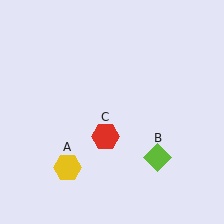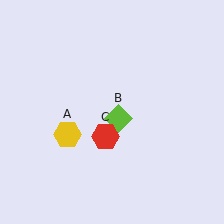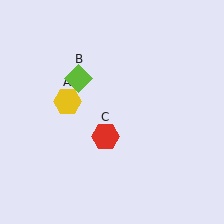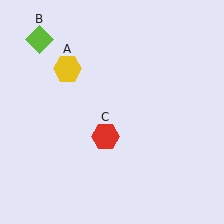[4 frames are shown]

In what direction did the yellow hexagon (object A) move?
The yellow hexagon (object A) moved up.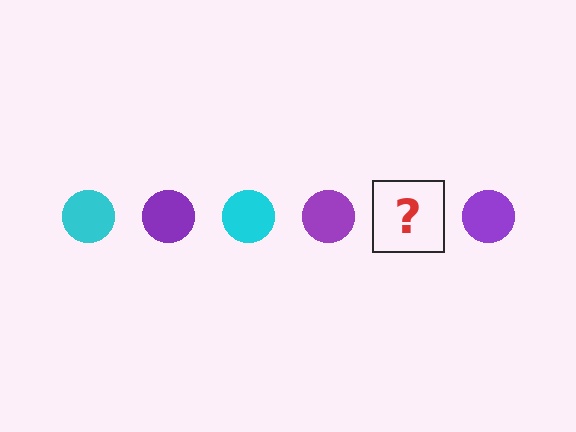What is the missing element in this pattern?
The missing element is a cyan circle.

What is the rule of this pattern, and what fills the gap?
The rule is that the pattern cycles through cyan, purple circles. The gap should be filled with a cyan circle.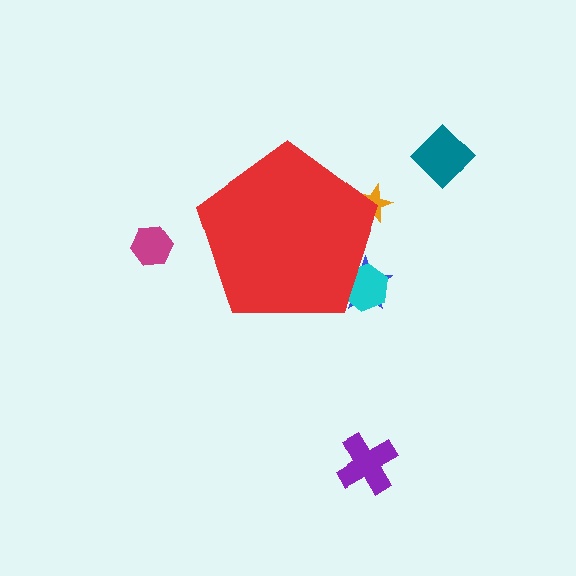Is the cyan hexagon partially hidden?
Yes, the cyan hexagon is partially hidden behind the red pentagon.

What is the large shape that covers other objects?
A red pentagon.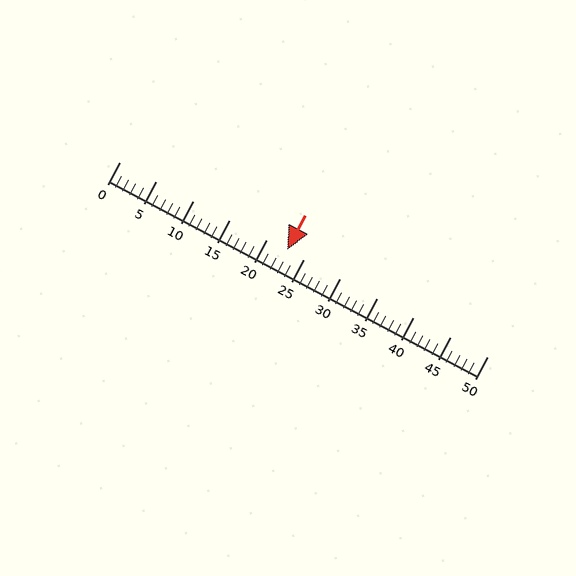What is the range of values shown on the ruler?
The ruler shows values from 0 to 50.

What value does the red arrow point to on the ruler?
The red arrow points to approximately 23.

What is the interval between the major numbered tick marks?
The major tick marks are spaced 5 units apart.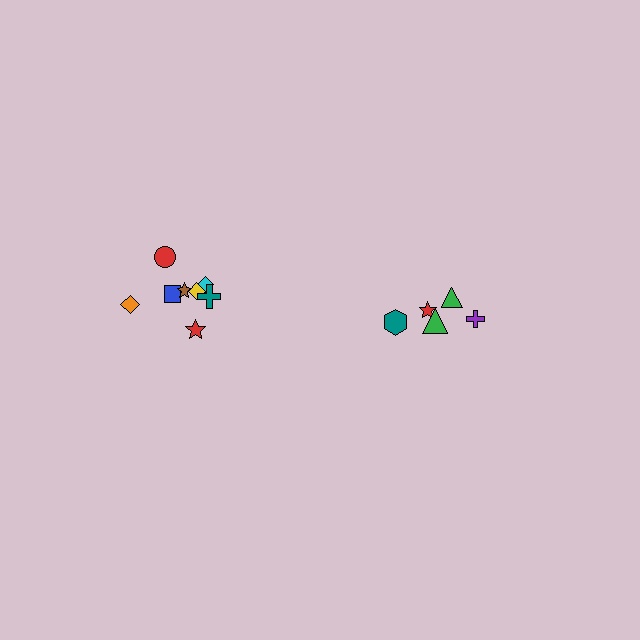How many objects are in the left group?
There are 8 objects.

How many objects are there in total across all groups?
There are 13 objects.